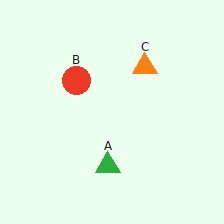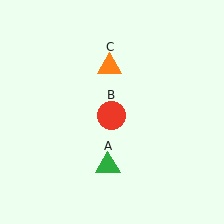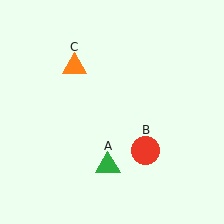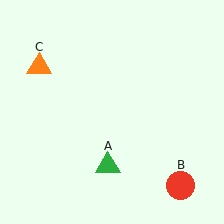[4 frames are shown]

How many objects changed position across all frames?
2 objects changed position: red circle (object B), orange triangle (object C).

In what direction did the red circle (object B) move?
The red circle (object B) moved down and to the right.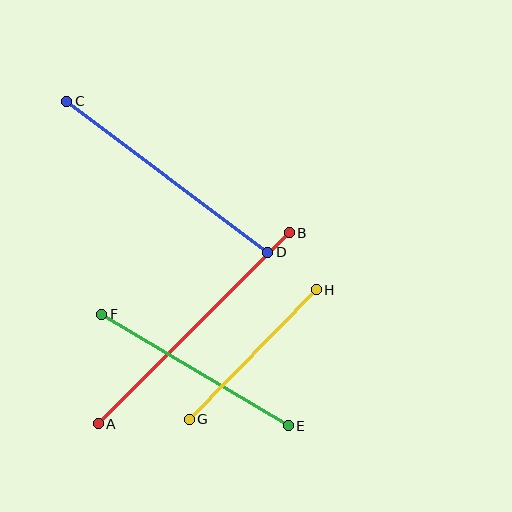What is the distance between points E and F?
The distance is approximately 217 pixels.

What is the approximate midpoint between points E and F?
The midpoint is at approximately (195, 370) pixels.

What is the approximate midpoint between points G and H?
The midpoint is at approximately (253, 354) pixels.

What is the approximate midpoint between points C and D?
The midpoint is at approximately (167, 177) pixels.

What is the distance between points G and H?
The distance is approximately 181 pixels.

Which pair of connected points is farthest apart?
Points A and B are farthest apart.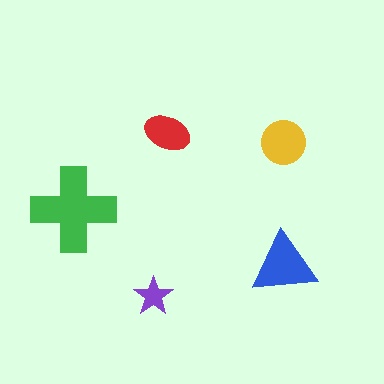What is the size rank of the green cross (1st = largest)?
1st.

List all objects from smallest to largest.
The purple star, the red ellipse, the yellow circle, the blue triangle, the green cross.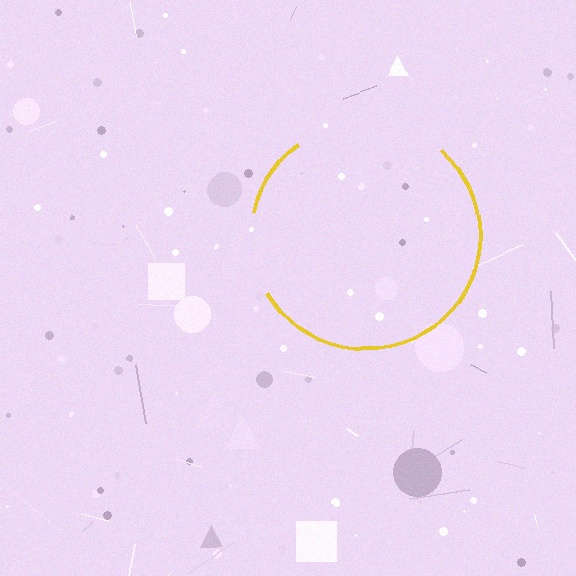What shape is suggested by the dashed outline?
The dashed outline suggests a circle.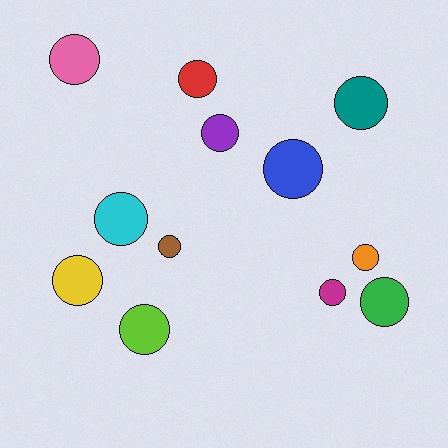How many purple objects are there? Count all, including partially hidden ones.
There is 1 purple object.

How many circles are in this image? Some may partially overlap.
There are 12 circles.